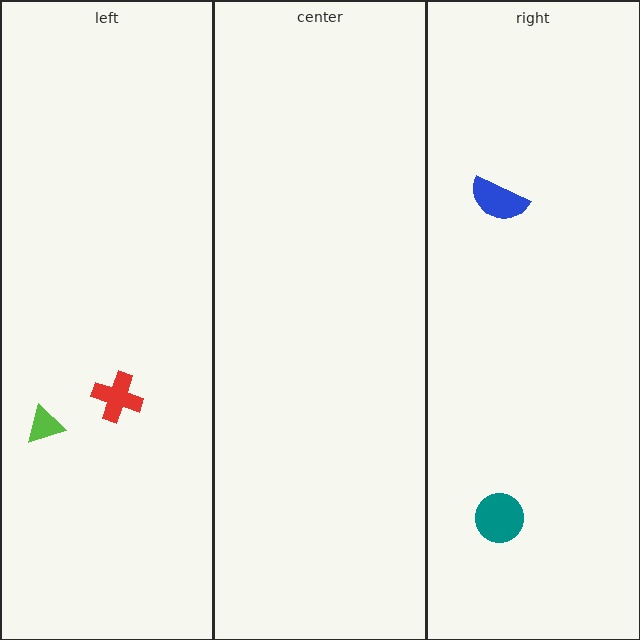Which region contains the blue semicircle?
The right region.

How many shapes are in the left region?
2.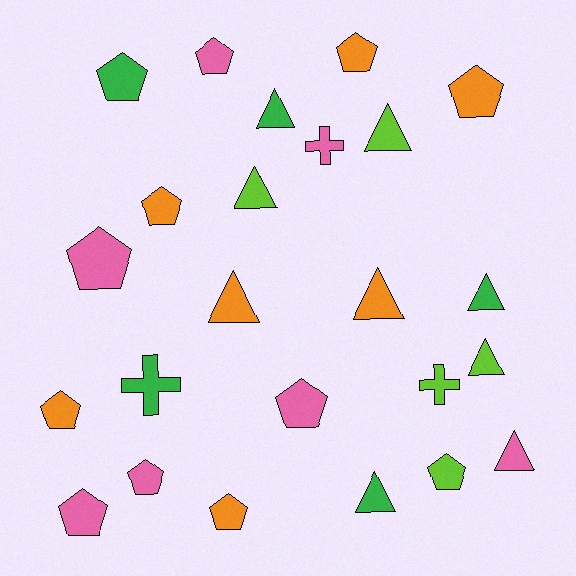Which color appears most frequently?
Orange, with 7 objects.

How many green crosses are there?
There is 1 green cross.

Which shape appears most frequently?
Pentagon, with 12 objects.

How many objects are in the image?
There are 24 objects.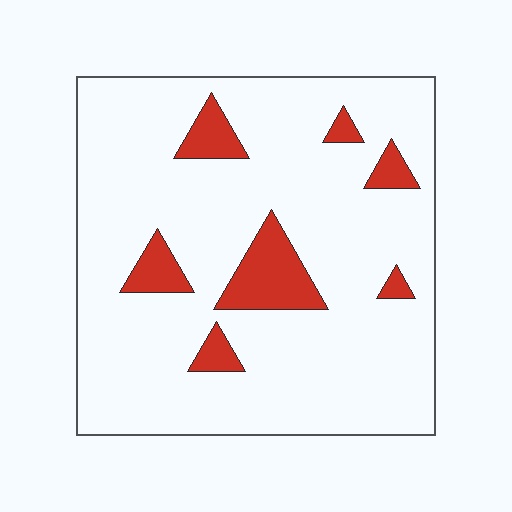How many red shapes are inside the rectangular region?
7.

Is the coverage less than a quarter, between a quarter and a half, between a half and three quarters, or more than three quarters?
Less than a quarter.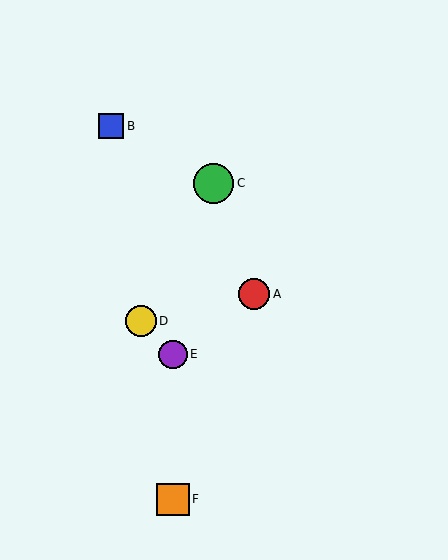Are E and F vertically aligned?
Yes, both are at x≈173.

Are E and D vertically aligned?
No, E is at x≈173 and D is at x≈141.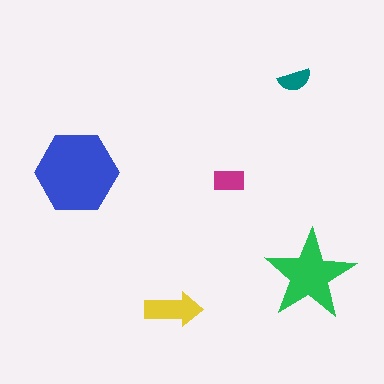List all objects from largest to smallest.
The blue hexagon, the green star, the yellow arrow, the magenta rectangle, the teal semicircle.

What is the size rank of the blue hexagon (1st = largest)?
1st.